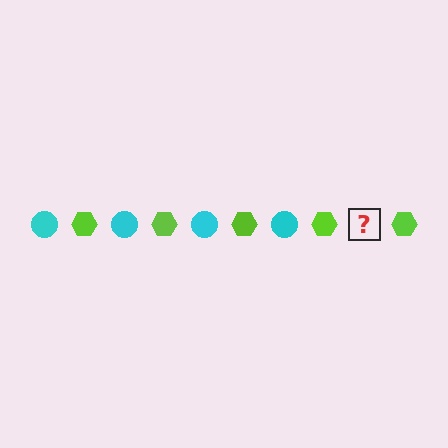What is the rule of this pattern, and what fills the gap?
The rule is that the pattern alternates between cyan circle and lime hexagon. The gap should be filled with a cyan circle.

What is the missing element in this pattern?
The missing element is a cyan circle.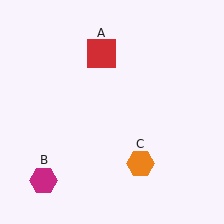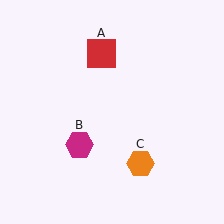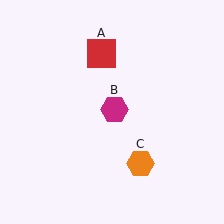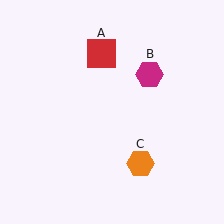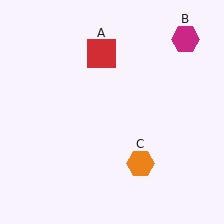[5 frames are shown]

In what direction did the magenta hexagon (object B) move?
The magenta hexagon (object B) moved up and to the right.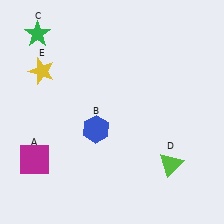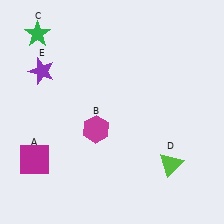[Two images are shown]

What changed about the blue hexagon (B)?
In Image 1, B is blue. In Image 2, it changed to magenta.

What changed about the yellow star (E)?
In Image 1, E is yellow. In Image 2, it changed to purple.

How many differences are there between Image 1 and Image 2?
There are 2 differences between the two images.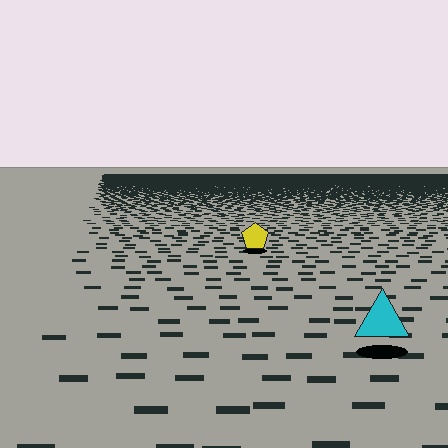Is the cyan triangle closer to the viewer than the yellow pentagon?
Yes. The cyan triangle is closer — you can tell from the texture gradient: the ground texture is coarser near it.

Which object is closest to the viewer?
The cyan triangle is closest. The texture marks near it are larger and more spread out.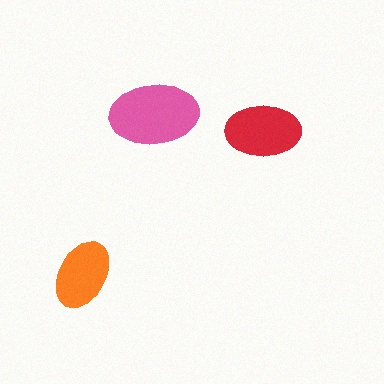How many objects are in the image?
There are 3 objects in the image.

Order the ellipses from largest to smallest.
the pink one, the red one, the orange one.